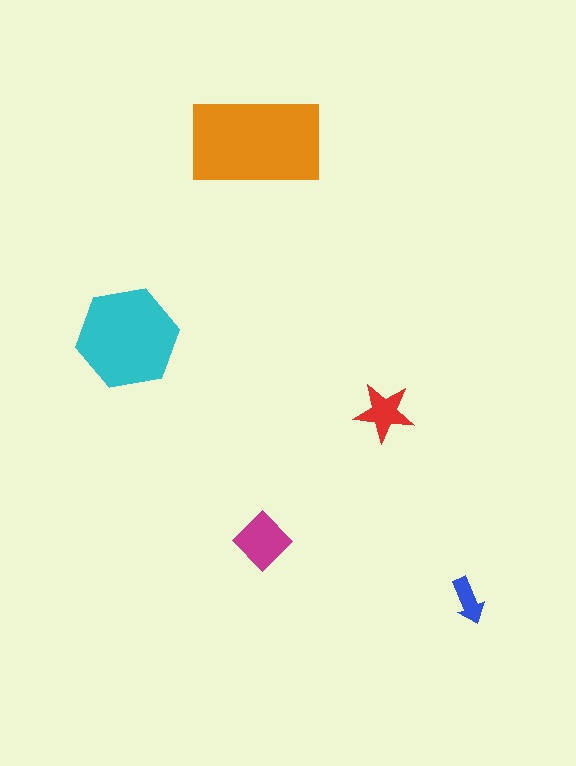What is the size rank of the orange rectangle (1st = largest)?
1st.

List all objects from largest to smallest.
The orange rectangle, the cyan hexagon, the magenta diamond, the red star, the blue arrow.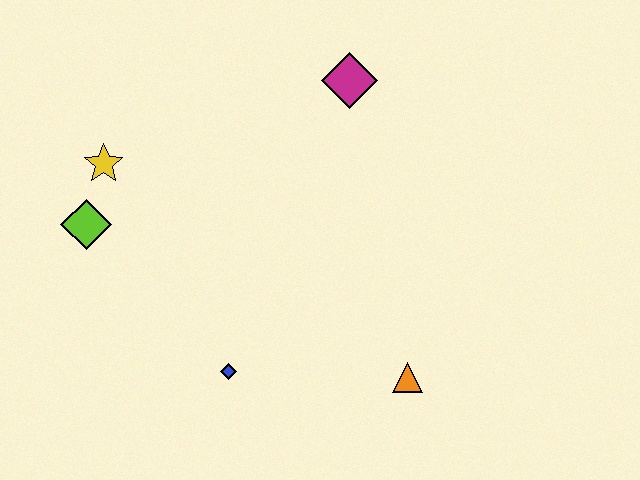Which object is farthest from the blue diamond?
The magenta diamond is farthest from the blue diamond.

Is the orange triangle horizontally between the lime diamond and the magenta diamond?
No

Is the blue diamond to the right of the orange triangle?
No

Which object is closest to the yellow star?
The lime diamond is closest to the yellow star.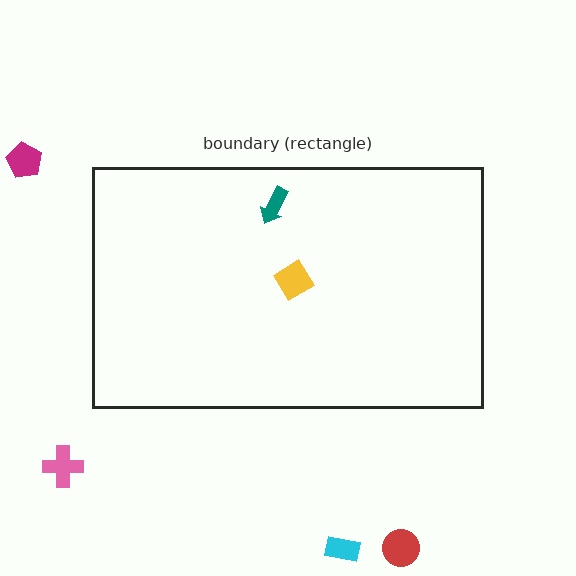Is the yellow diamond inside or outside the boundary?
Inside.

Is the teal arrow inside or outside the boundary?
Inside.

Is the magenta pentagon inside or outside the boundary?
Outside.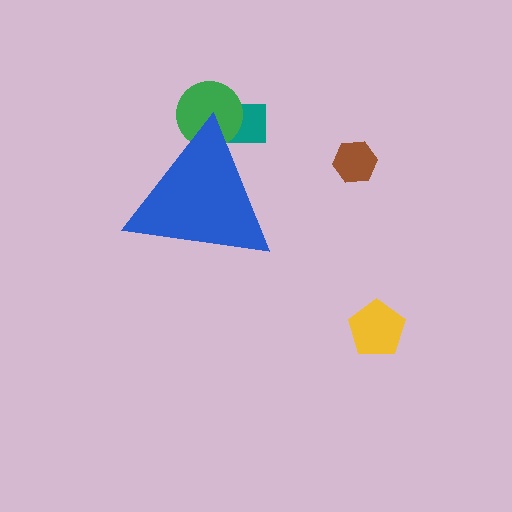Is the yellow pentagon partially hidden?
No, the yellow pentagon is fully visible.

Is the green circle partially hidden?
Yes, the green circle is partially hidden behind the blue triangle.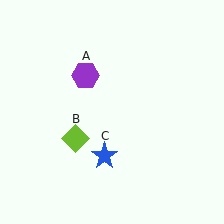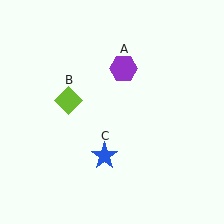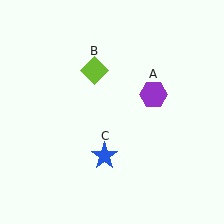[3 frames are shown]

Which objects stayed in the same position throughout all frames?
Blue star (object C) remained stationary.